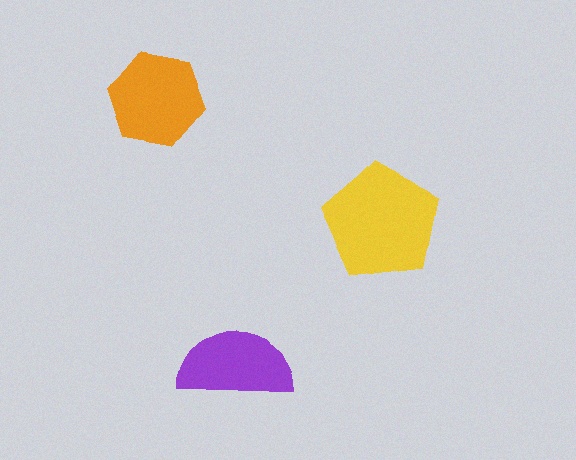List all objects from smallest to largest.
The purple semicircle, the orange hexagon, the yellow pentagon.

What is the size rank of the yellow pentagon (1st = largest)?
1st.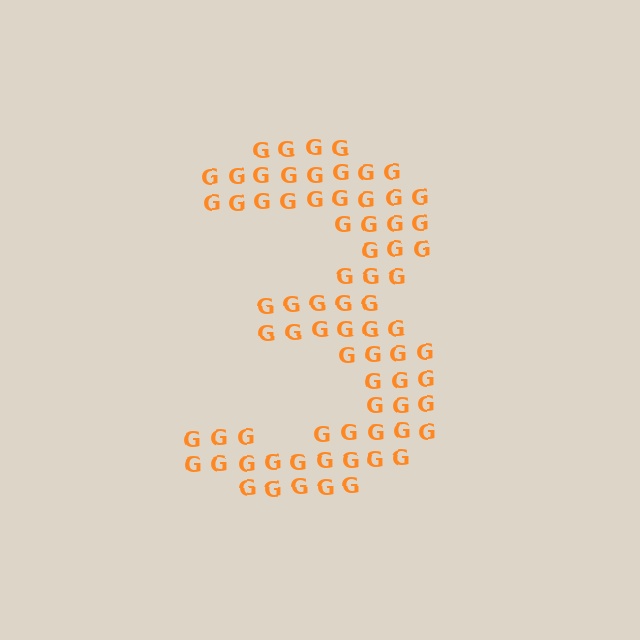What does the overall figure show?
The overall figure shows the digit 3.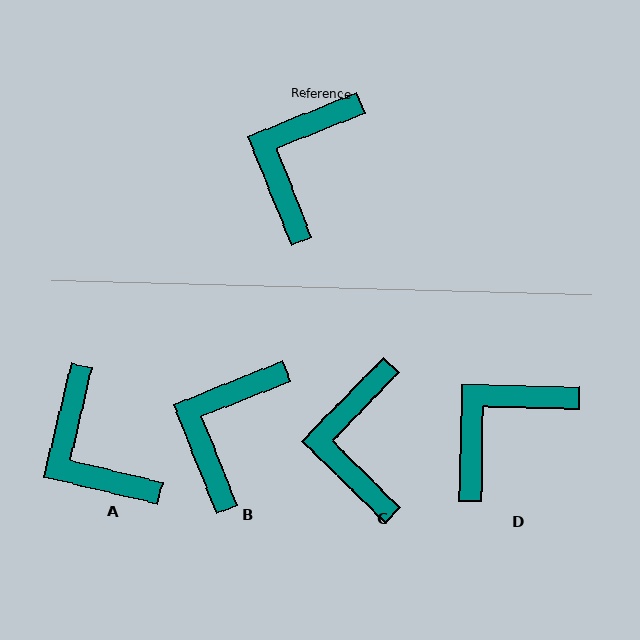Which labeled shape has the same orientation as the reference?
B.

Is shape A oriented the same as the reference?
No, it is off by about 55 degrees.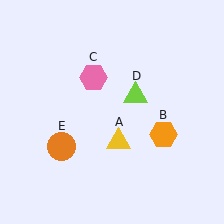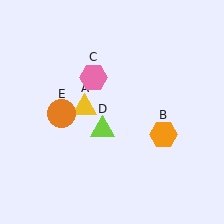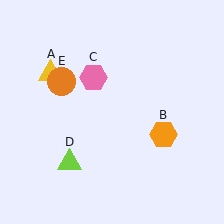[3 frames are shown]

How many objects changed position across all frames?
3 objects changed position: yellow triangle (object A), lime triangle (object D), orange circle (object E).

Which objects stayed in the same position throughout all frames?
Orange hexagon (object B) and pink hexagon (object C) remained stationary.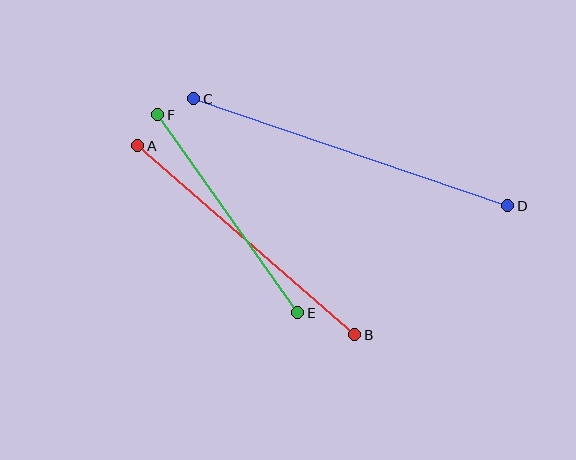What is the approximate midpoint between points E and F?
The midpoint is at approximately (228, 214) pixels.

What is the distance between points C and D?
The distance is approximately 332 pixels.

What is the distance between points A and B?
The distance is approximately 288 pixels.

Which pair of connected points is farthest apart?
Points C and D are farthest apart.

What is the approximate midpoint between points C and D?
The midpoint is at approximately (351, 152) pixels.